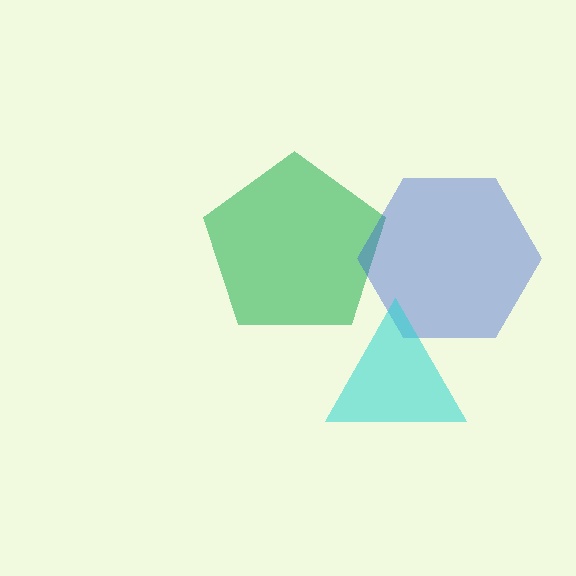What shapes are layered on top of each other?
The layered shapes are: a green pentagon, a blue hexagon, a cyan triangle.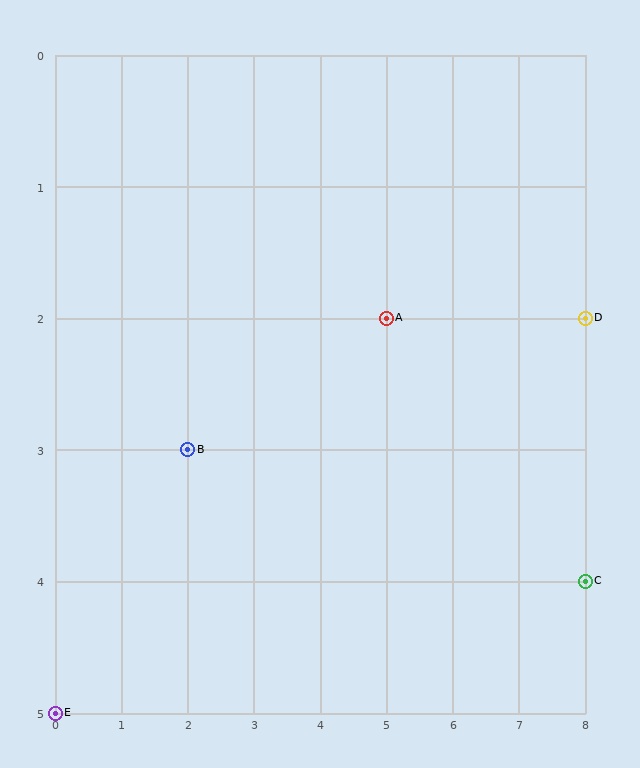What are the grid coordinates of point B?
Point B is at grid coordinates (2, 3).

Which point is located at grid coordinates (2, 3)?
Point B is at (2, 3).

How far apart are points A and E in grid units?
Points A and E are 5 columns and 3 rows apart (about 5.8 grid units diagonally).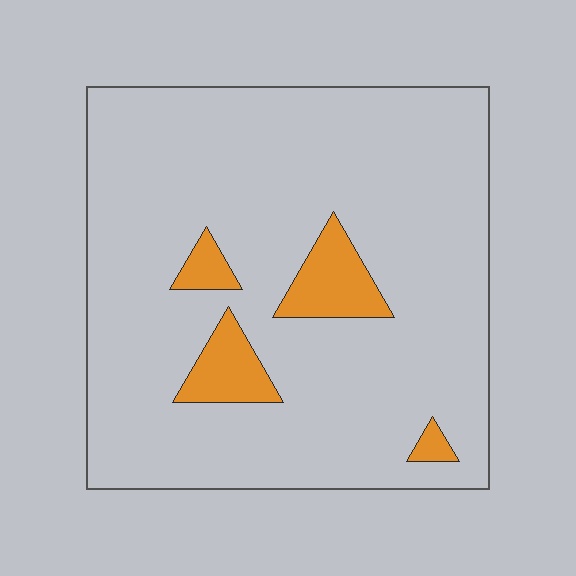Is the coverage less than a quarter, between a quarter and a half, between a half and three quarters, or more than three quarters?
Less than a quarter.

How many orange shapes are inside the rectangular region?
4.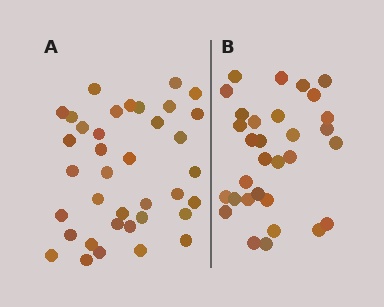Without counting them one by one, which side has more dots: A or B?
Region A (the left region) has more dots.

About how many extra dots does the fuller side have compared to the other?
Region A has about 6 more dots than region B.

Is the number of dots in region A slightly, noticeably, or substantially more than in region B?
Region A has only slightly more — the two regions are fairly close. The ratio is roughly 1.2 to 1.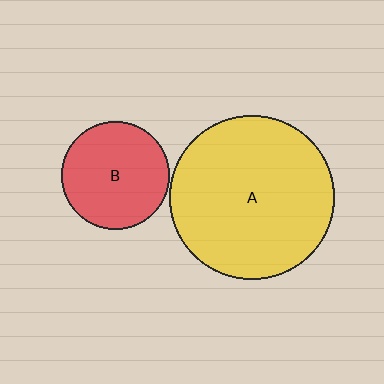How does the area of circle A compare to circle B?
Approximately 2.3 times.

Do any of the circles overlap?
No, none of the circles overlap.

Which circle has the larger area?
Circle A (yellow).